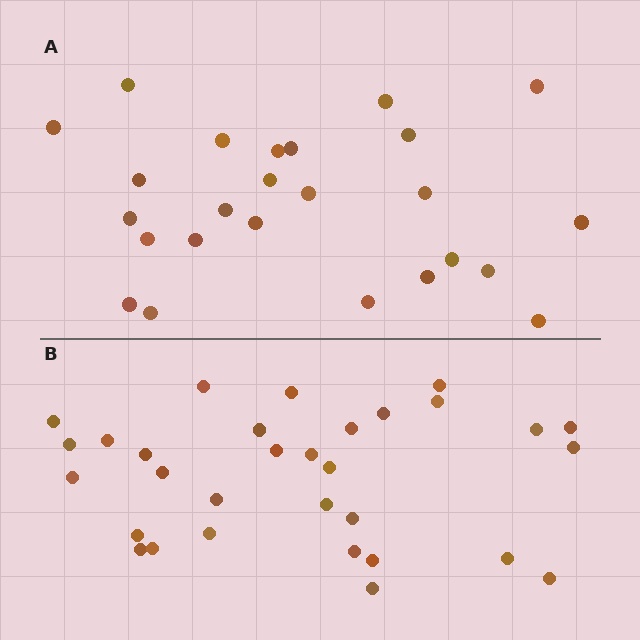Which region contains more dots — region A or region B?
Region B (the bottom region) has more dots.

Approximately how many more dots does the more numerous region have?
Region B has about 6 more dots than region A.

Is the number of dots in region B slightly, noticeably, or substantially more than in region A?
Region B has only slightly more — the two regions are fairly close. The ratio is roughly 1.2 to 1.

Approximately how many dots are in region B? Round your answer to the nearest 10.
About 30 dots. (The exact count is 31, which rounds to 30.)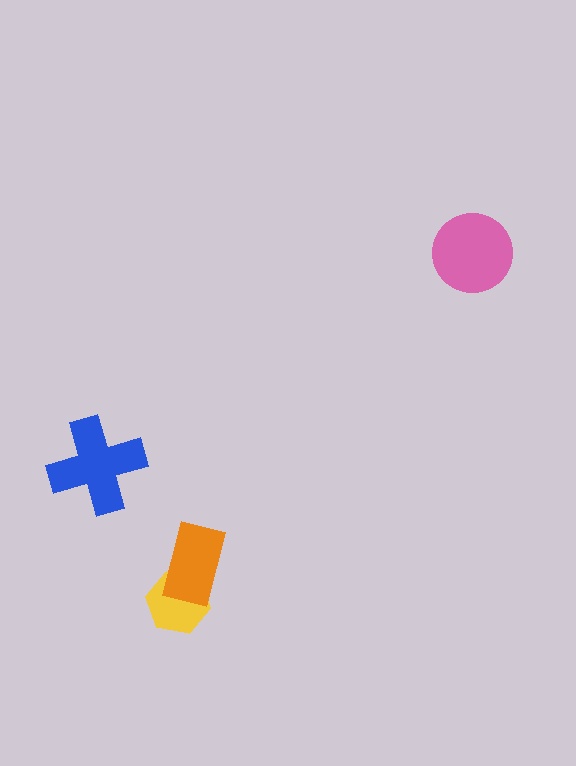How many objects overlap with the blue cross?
0 objects overlap with the blue cross.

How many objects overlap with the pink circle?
0 objects overlap with the pink circle.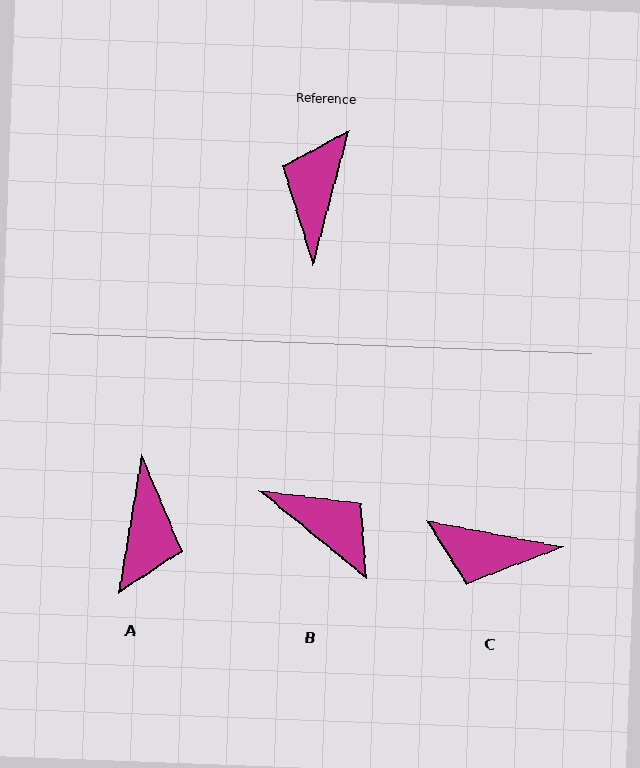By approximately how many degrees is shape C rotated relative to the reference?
Approximately 94 degrees counter-clockwise.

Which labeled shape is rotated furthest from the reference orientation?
A, about 174 degrees away.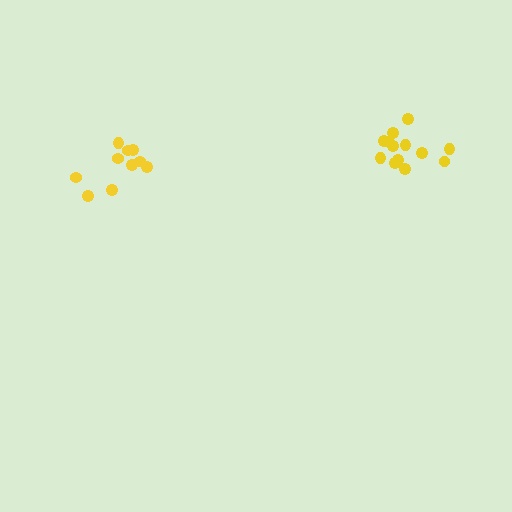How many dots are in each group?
Group 1: 13 dots, Group 2: 10 dots (23 total).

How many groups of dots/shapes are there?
There are 2 groups.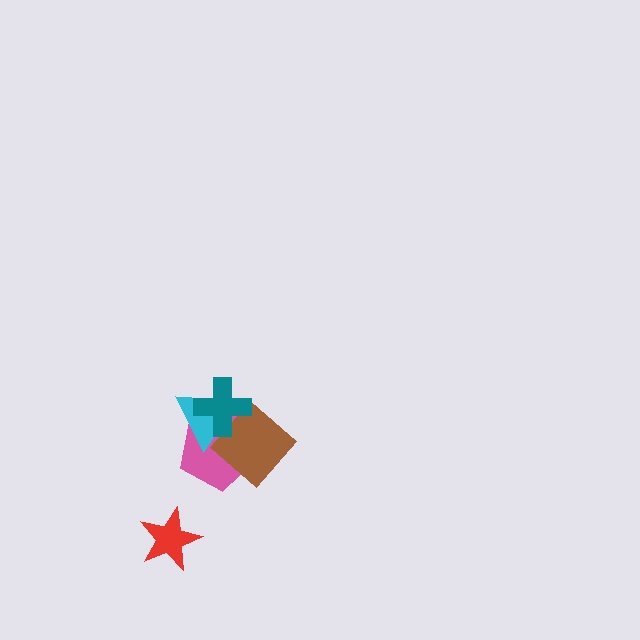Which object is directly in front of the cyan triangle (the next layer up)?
The brown diamond is directly in front of the cyan triangle.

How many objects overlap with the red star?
0 objects overlap with the red star.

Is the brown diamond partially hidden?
Yes, it is partially covered by another shape.